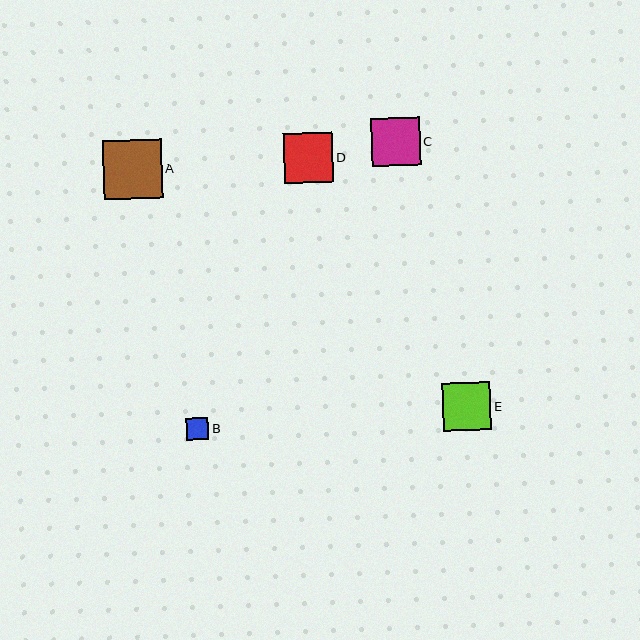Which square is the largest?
Square A is the largest with a size of approximately 59 pixels.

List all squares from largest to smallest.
From largest to smallest: A, D, E, C, B.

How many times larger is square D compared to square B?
Square D is approximately 2.2 times the size of square B.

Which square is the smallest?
Square B is the smallest with a size of approximately 22 pixels.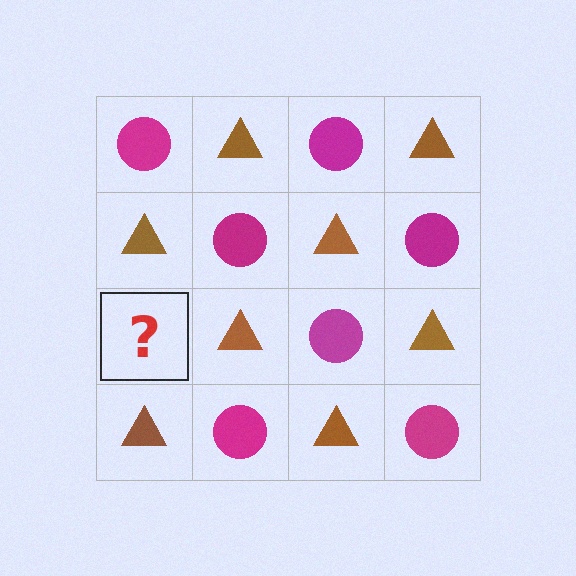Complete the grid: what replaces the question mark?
The question mark should be replaced with a magenta circle.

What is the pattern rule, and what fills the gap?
The rule is that it alternates magenta circle and brown triangle in a checkerboard pattern. The gap should be filled with a magenta circle.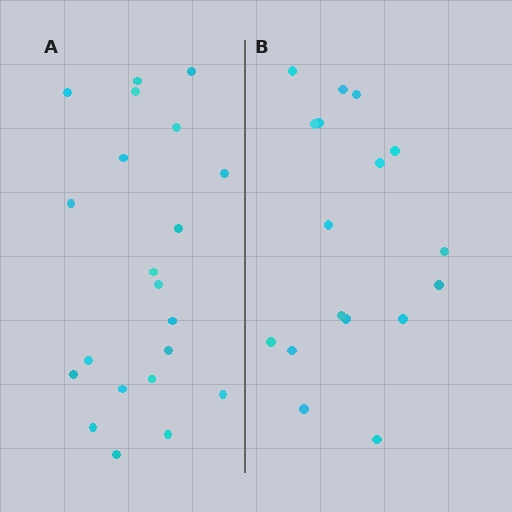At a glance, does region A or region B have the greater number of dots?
Region A (the left region) has more dots.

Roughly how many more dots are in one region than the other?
Region A has about 4 more dots than region B.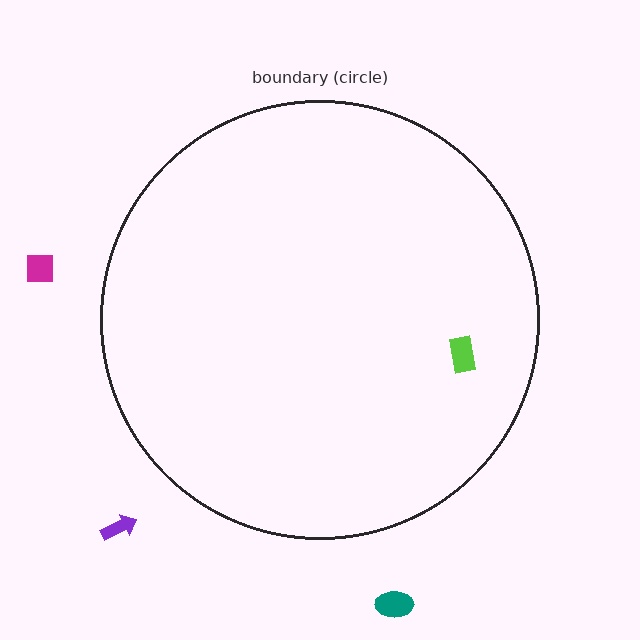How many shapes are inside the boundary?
1 inside, 3 outside.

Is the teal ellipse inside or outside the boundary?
Outside.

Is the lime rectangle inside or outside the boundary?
Inside.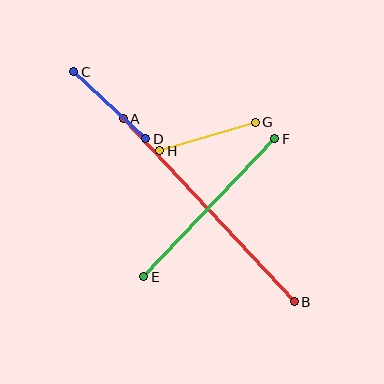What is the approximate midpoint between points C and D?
The midpoint is at approximately (110, 105) pixels.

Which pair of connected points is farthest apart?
Points A and B are farthest apart.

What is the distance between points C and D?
The distance is approximately 98 pixels.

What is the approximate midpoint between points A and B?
The midpoint is at approximately (209, 210) pixels.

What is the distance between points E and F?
The distance is approximately 190 pixels.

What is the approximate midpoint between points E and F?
The midpoint is at approximately (209, 208) pixels.